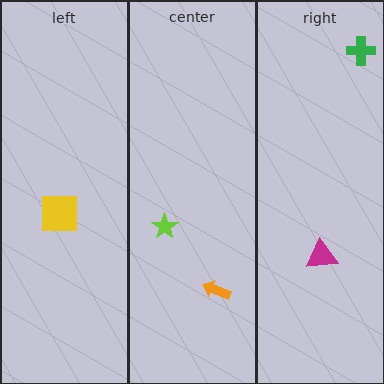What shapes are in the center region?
The orange arrow, the lime star.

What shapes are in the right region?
The green cross, the magenta triangle.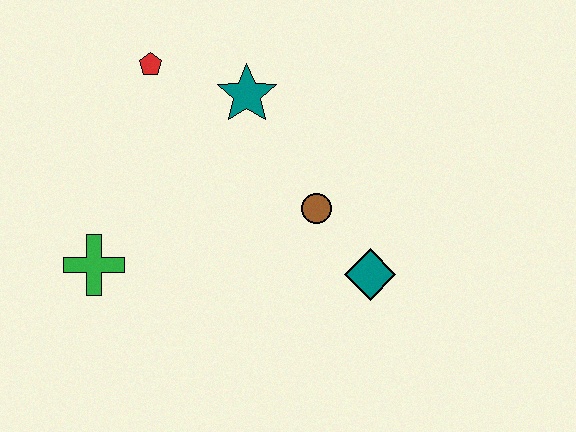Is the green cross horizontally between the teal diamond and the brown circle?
No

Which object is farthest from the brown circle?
The green cross is farthest from the brown circle.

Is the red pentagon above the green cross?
Yes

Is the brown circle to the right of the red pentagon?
Yes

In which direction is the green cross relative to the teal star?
The green cross is below the teal star.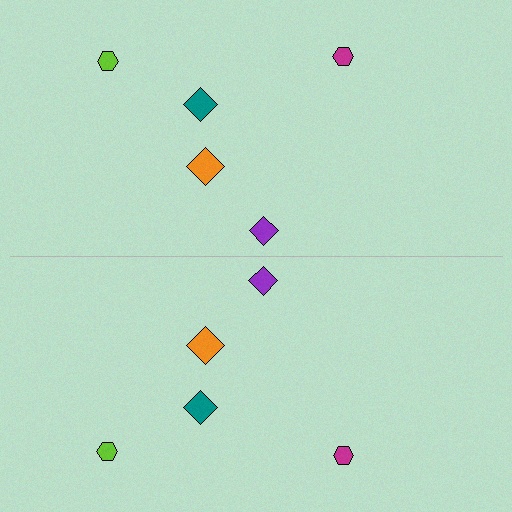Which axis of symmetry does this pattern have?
The pattern has a horizontal axis of symmetry running through the center of the image.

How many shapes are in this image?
There are 10 shapes in this image.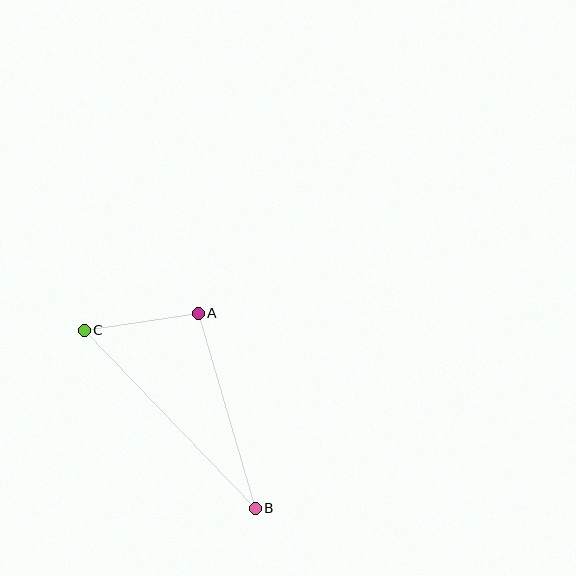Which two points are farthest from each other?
Points B and C are farthest from each other.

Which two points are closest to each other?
Points A and C are closest to each other.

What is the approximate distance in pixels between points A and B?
The distance between A and B is approximately 203 pixels.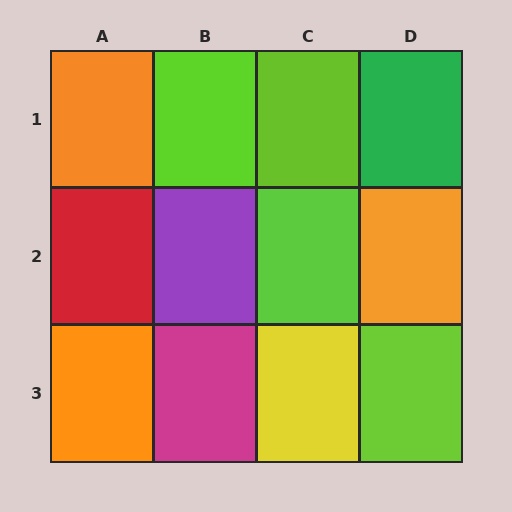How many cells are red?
1 cell is red.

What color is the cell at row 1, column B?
Lime.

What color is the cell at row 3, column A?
Orange.